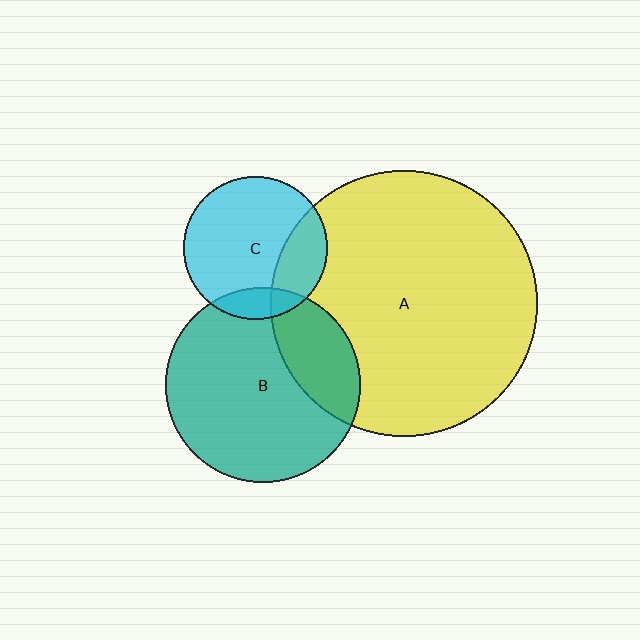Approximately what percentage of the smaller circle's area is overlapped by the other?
Approximately 25%.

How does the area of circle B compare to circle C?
Approximately 1.9 times.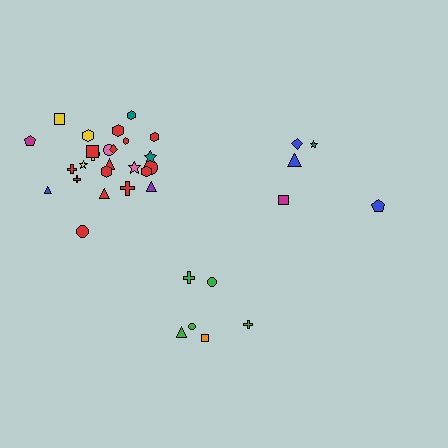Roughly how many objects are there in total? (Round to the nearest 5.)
Roughly 35 objects in total.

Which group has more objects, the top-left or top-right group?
The top-left group.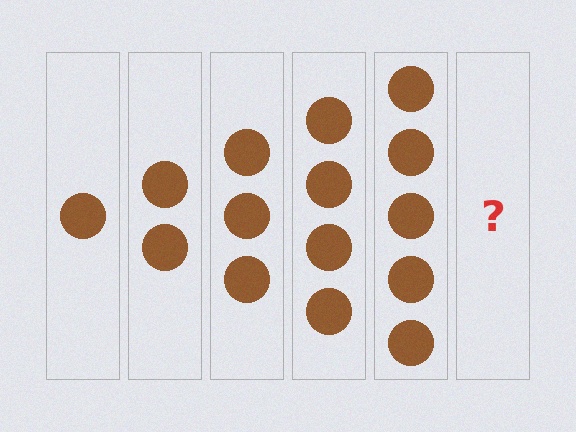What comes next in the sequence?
The next element should be 6 circles.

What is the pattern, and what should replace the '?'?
The pattern is that each step adds one more circle. The '?' should be 6 circles.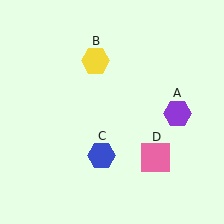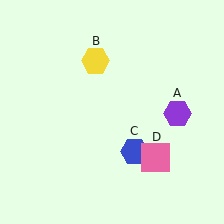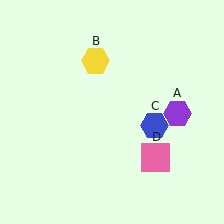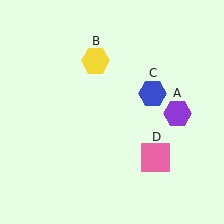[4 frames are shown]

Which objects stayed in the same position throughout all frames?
Purple hexagon (object A) and yellow hexagon (object B) and pink square (object D) remained stationary.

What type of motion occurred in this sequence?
The blue hexagon (object C) rotated counterclockwise around the center of the scene.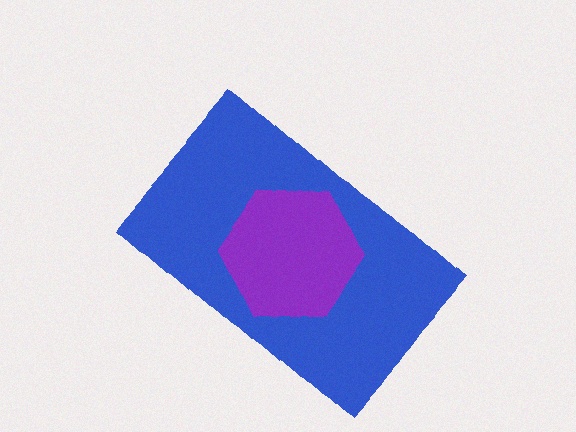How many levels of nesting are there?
2.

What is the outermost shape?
The blue rectangle.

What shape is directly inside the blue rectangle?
The purple hexagon.